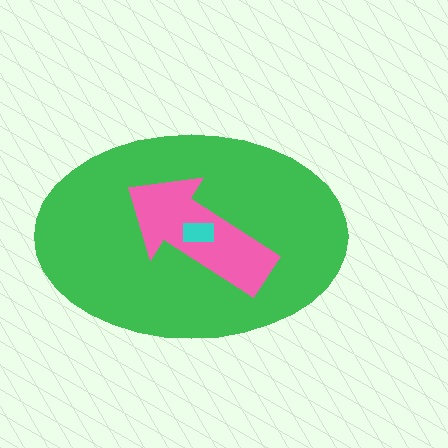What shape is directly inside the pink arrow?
The cyan rectangle.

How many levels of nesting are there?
3.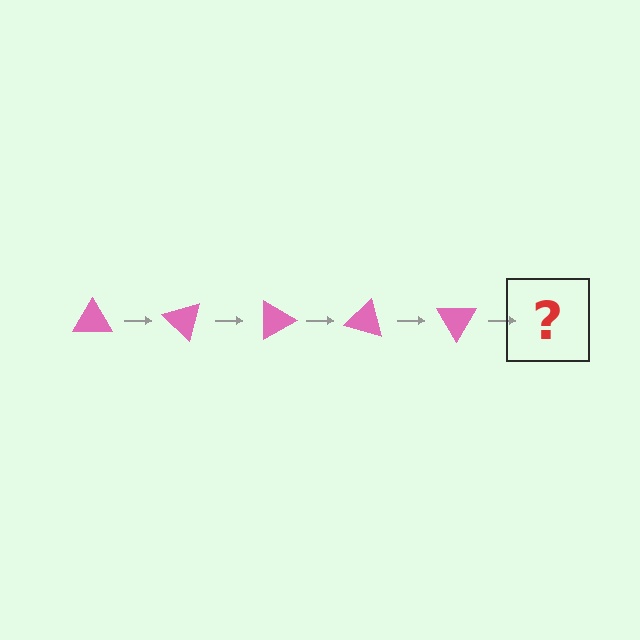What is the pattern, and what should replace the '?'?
The pattern is that the triangle rotates 45 degrees each step. The '?' should be a pink triangle rotated 225 degrees.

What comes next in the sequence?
The next element should be a pink triangle rotated 225 degrees.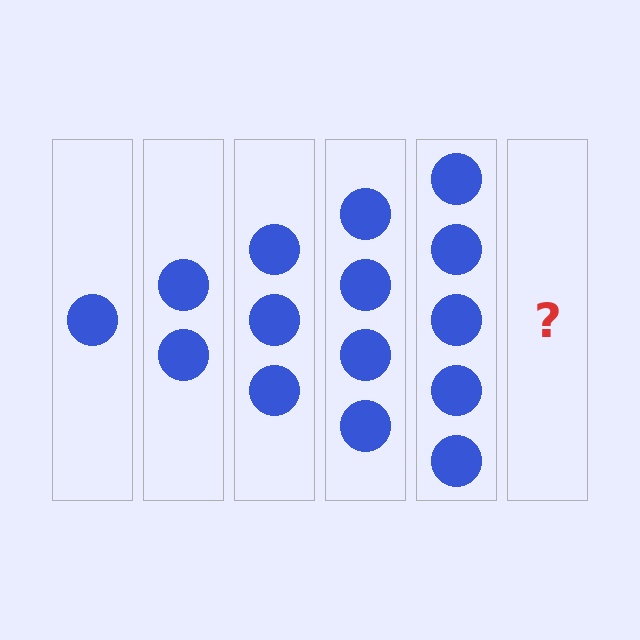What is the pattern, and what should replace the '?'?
The pattern is that each step adds one more circle. The '?' should be 6 circles.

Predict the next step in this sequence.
The next step is 6 circles.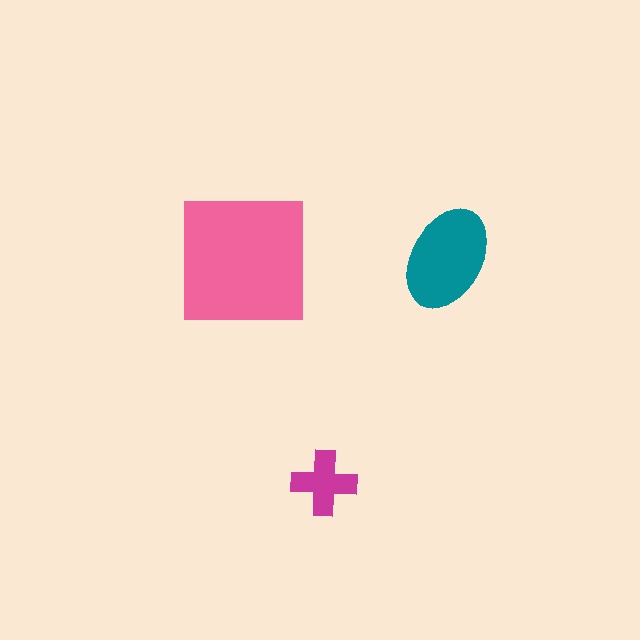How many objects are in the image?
There are 3 objects in the image.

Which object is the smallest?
The magenta cross.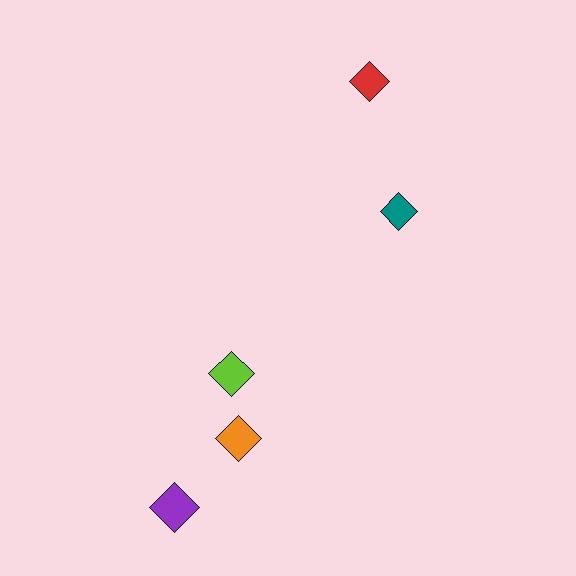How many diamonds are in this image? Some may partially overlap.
There are 5 diamonds.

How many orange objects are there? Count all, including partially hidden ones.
There is 1 orange object.